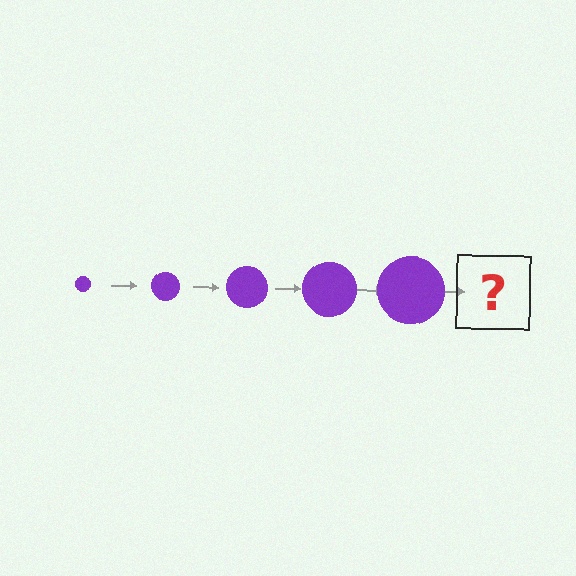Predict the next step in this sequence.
The next step is a purple circle, larger than the previous one.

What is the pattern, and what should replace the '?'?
The pattern is that the circle gets progressively larger each step. The '?' should be a purple circle, larger than the previous one.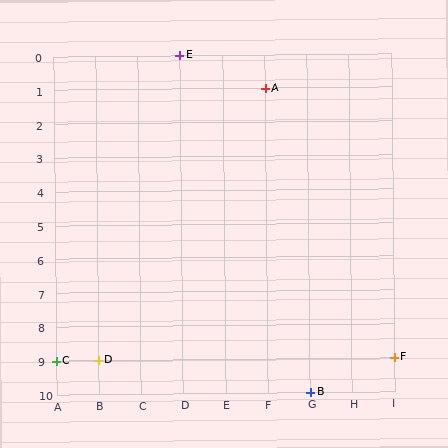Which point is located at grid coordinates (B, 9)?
Point D is at (B, 9).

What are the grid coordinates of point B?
Point B is at grid coordinates (G, 10).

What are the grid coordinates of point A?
Point A is at grid coordinates (F, 1).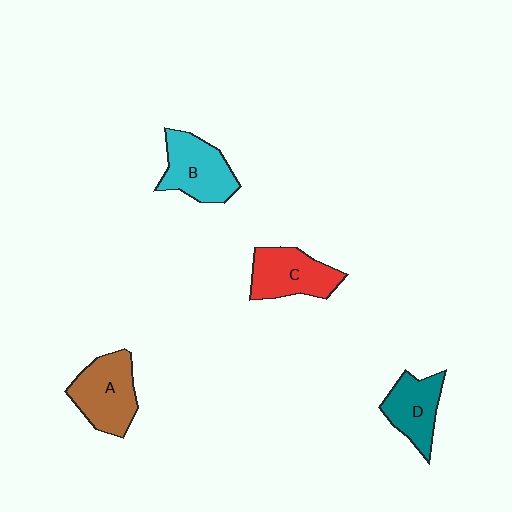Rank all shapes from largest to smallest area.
From largest to smallest: A (brown), B (cyan), C (red), D (teal).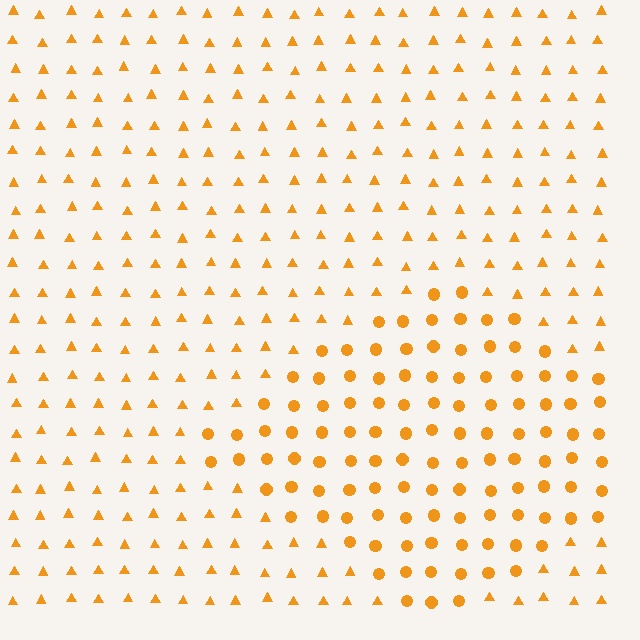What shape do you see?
I see a diamond.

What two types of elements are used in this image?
The image uses circles inside the diamond region and triangles outside it.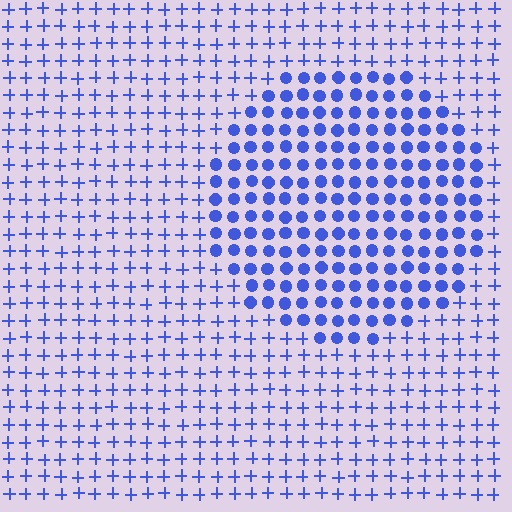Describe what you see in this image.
The image is filled with small blue elements arranged in a uniform grid. A circle-shaped region contains circles, while the surrounding area contains plus signs. The boundary is defined purely by the change in element shape.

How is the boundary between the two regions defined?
The boundary is defined by a change in element shape: circles inside vs. plus signs outside. All elements share the same color and spacing.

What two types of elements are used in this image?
The image uses circles inside the circle region and plus signs outside it.